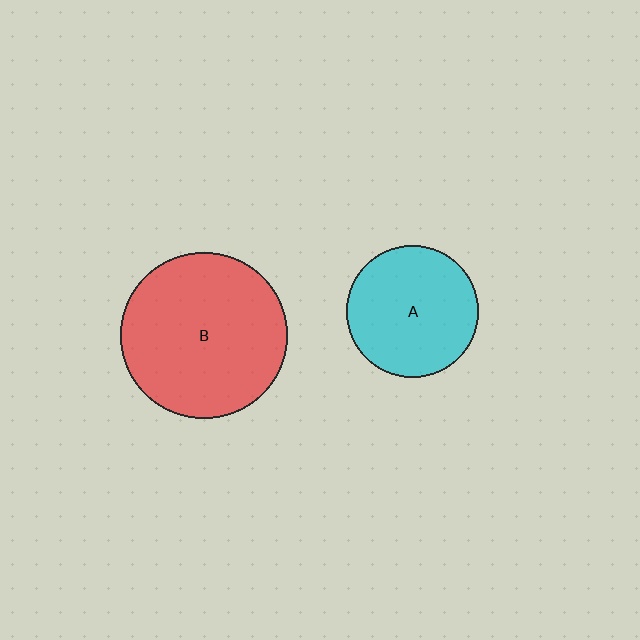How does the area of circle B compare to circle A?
Approximately 1.6 times.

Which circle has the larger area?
Circle B (red).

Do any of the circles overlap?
No, none of the circles overlap.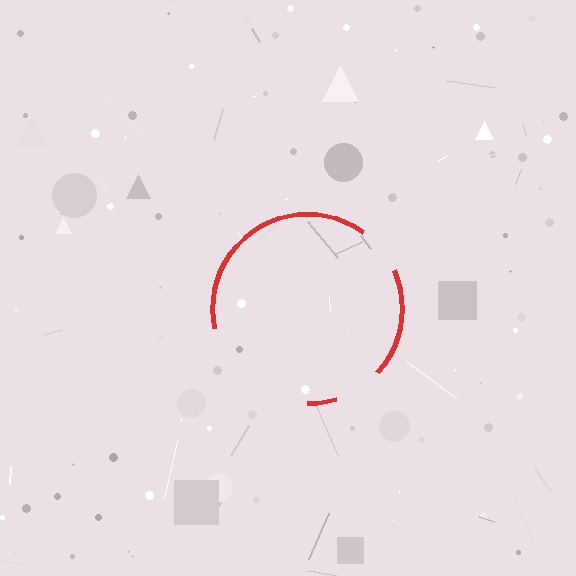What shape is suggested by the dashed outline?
The dashed outline suggests a circle.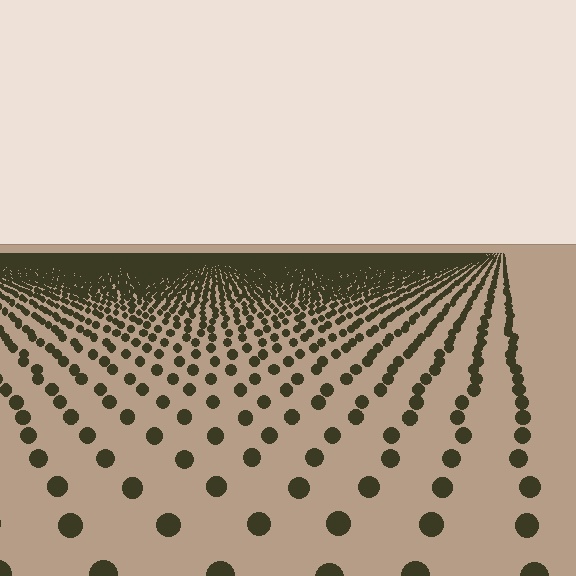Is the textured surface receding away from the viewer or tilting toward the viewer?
The surface is receding away from the viewer. Texture elements get smaller and denser toward the top.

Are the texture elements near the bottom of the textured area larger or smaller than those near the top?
Larger. Near the bottom, elements are closer to the viewer and appear at a bigger on-screen size.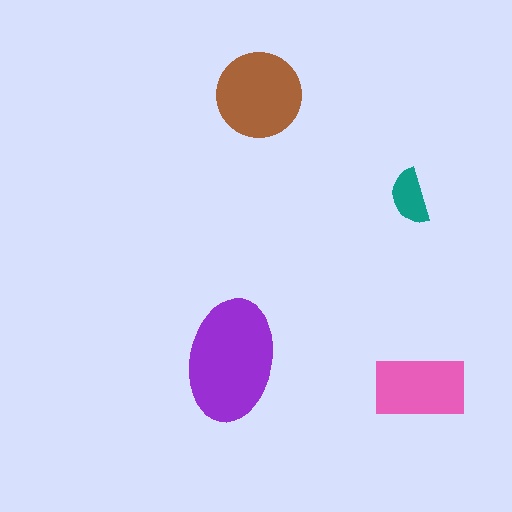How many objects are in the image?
There are 4 objects in the image.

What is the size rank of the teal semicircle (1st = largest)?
4th.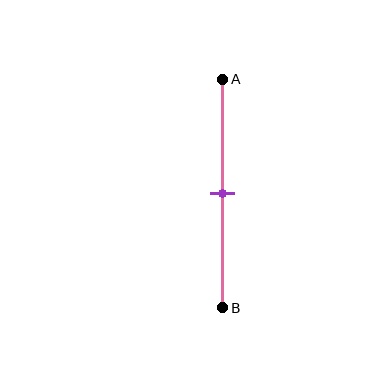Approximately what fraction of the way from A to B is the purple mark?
The purple mark is approximately 50% of the way from A to B.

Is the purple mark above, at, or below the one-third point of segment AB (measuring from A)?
The purple mark is below the one-third point of segment AB.